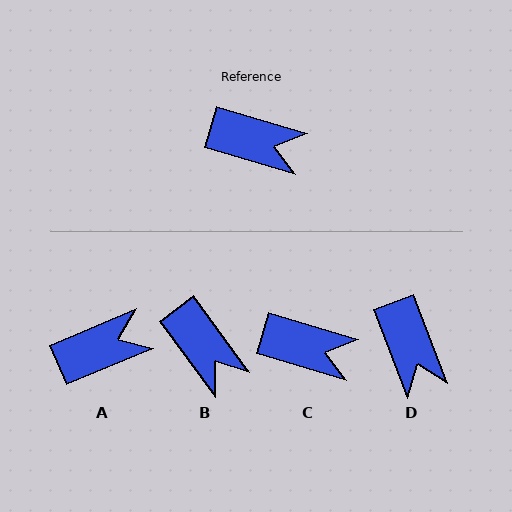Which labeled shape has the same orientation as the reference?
C.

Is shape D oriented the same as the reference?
No, it is off by about 53 degrees.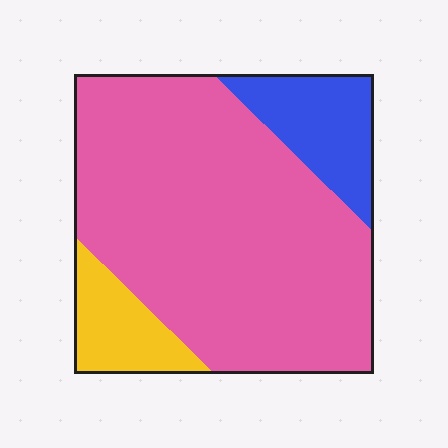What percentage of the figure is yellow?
Yellow takes up about one tenth (1/10) of the figure.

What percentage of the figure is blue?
Blue takes up less than a quarter of the figure.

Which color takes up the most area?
Pink, at roughly 75%.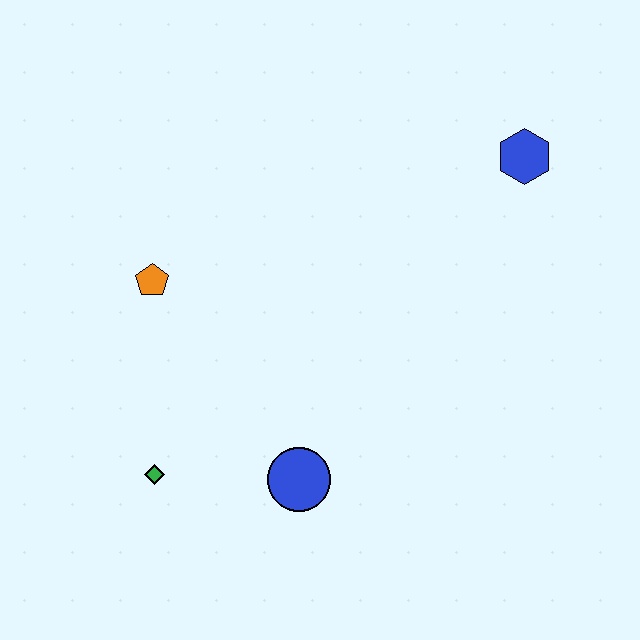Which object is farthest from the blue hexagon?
The green diamond is farthest from the blue hexagon.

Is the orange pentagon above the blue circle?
Yes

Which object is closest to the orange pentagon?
The green diamond is closest to the orange pentagon.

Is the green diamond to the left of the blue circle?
Yes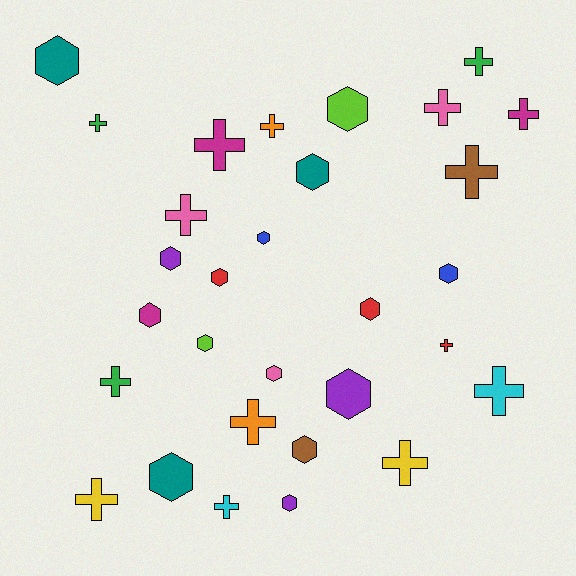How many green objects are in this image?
There are 3 green objects.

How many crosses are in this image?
There are 15 crosses.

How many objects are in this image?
There are 30 objects.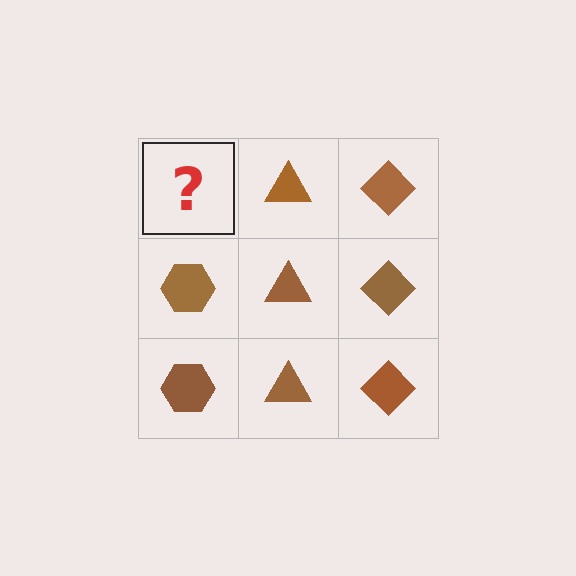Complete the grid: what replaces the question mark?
The question mark should be replaced with a brown hexagon.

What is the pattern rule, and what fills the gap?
The rule is that each column has a consistent shape. The gap should be filled with a brown hexagon.